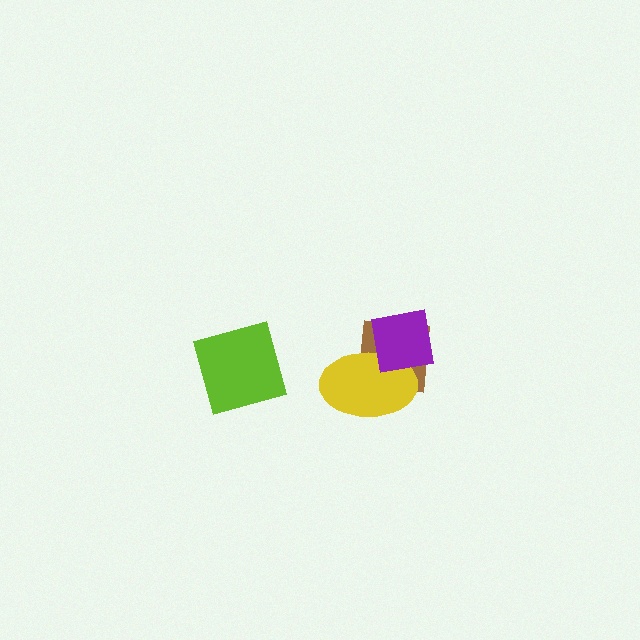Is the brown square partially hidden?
Yes, it is partially covered by another shape.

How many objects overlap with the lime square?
0 objects overlap with the lime square.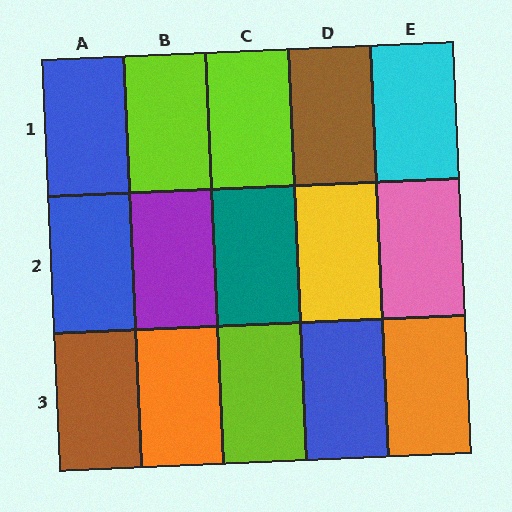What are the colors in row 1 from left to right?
Blue, lime, lime, brown, cyan.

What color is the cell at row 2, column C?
Teal.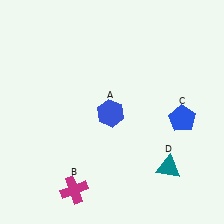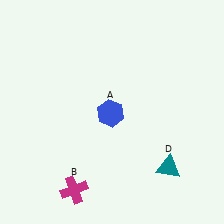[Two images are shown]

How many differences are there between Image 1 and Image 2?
There is 1 difference between the two images.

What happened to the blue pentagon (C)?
The blue pentagon (C) was removed in Image 2. It was in the bottom-right area of Image 1.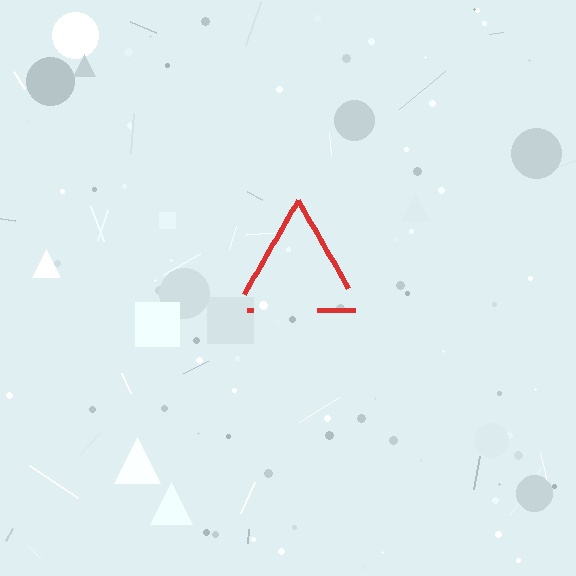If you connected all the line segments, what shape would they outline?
They would outline a triangle.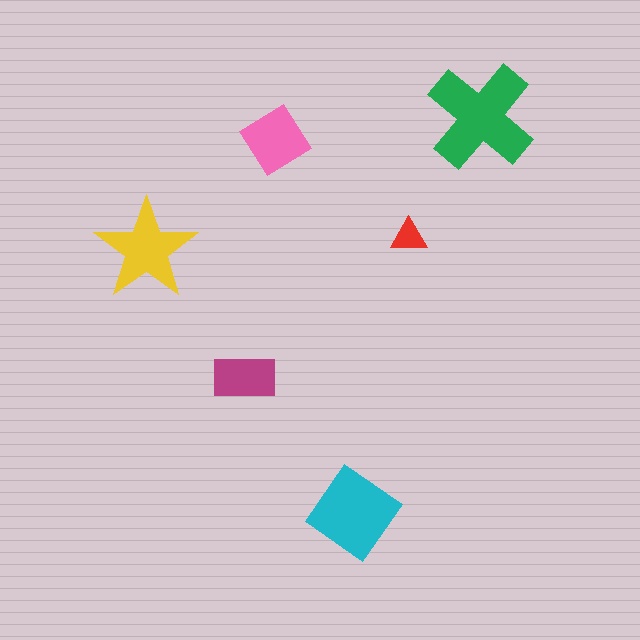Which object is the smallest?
The red triangle.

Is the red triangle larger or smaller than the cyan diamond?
Smaller.